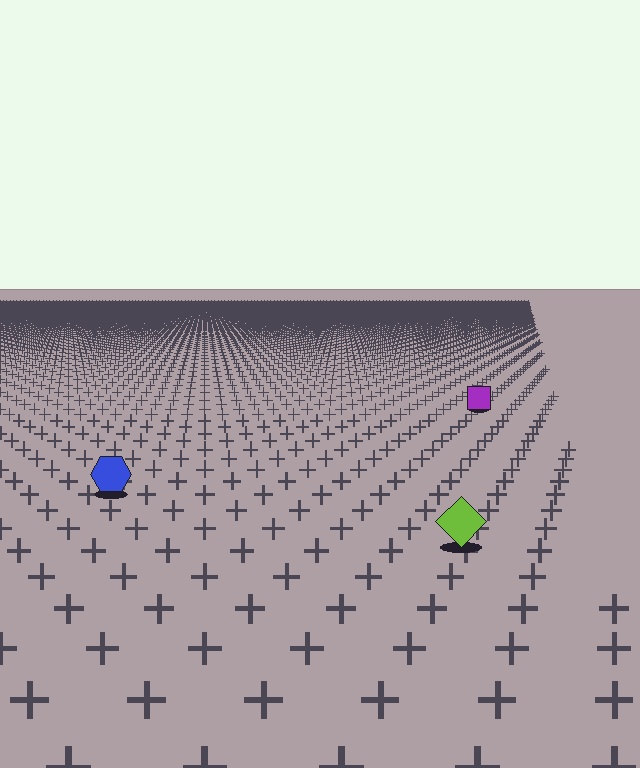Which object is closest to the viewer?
The lime diamond is closest. The texture marks near it are larger and more spread out.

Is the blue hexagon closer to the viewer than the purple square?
Yes. The blue hexagon is closer — you can tell from the texture gradient: the ground texture is coarser near it.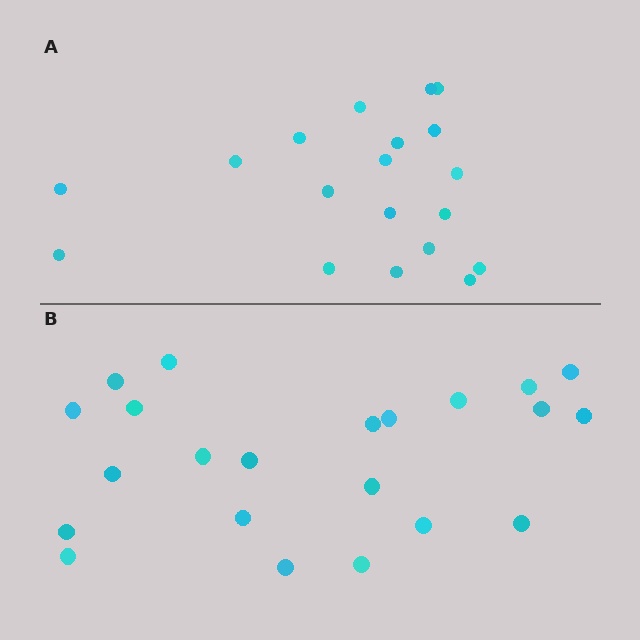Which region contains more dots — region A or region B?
Region B (the bottom region) has more dots.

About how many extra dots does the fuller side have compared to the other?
Region B has just a few more — roughly 2 or 3 more dots than region A.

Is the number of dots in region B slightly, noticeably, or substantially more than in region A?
Region B has only slightly more — the two regions are fairly close. The ratio is roughly 1.2 to 1.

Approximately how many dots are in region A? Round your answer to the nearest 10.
About 20 dots. (The exact count is 19, which rounds to 20.)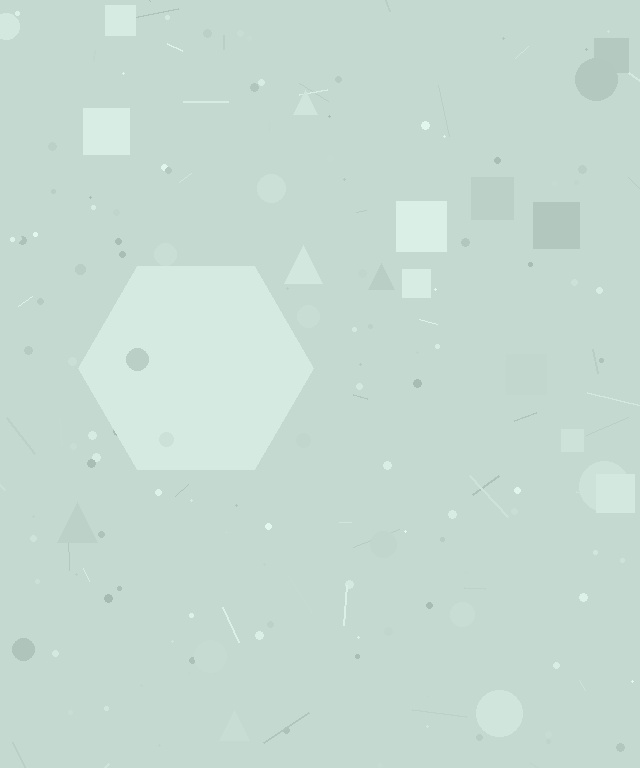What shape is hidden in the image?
A hexagon is hidden in the image.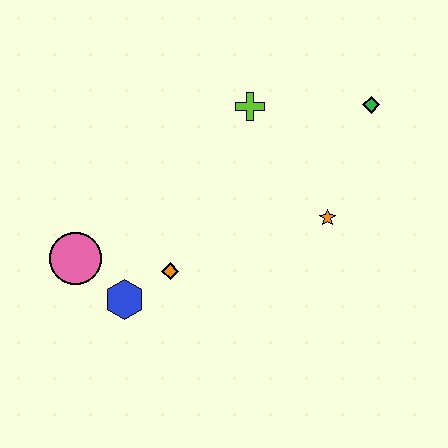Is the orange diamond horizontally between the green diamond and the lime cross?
No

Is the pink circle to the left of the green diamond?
Yes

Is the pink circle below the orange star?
Yes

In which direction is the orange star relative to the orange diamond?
The orange star is to the right of the orange diamond.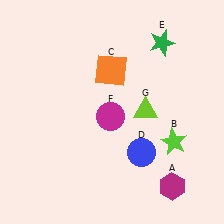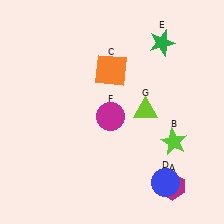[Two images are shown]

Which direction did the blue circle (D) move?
The blue circle (D) moved down.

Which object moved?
The blue circle (D) moved down.